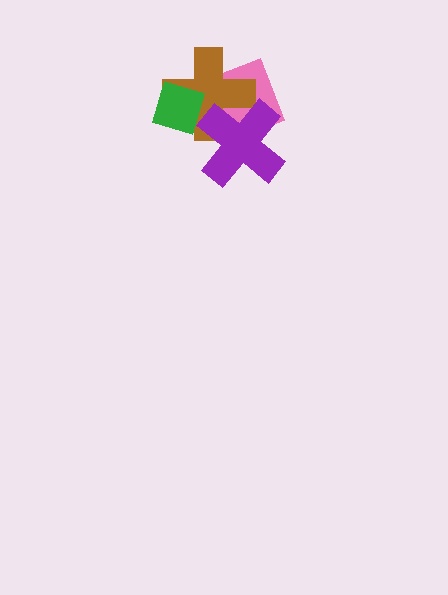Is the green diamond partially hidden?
No, no other shape covers it.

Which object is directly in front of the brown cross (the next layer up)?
The green diamond is directly in front of the brown cross.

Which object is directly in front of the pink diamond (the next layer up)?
The brown cross is directly in front of the pink diamond.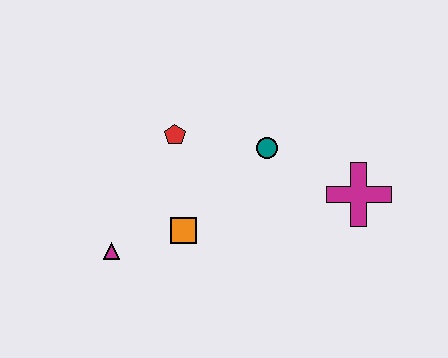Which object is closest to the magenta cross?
The teal circle is closest to the magenta cross.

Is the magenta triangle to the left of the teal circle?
Yes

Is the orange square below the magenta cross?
Yes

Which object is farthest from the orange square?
The magenta cross is farthest from the orange square.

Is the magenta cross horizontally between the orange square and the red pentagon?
No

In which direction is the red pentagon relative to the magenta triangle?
The red pentagon is above the magenta triangle.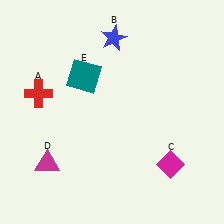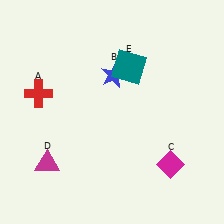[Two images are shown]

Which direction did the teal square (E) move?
The teal square (E) moved right.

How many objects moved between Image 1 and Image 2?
2 objects moved between the two images.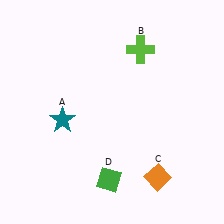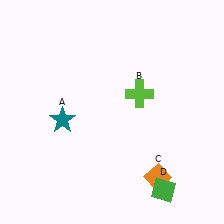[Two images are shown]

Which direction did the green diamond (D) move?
The green diamond (D) moved right.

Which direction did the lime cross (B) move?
The lime cross (B) moved down.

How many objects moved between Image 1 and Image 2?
2 objects moved between the two images.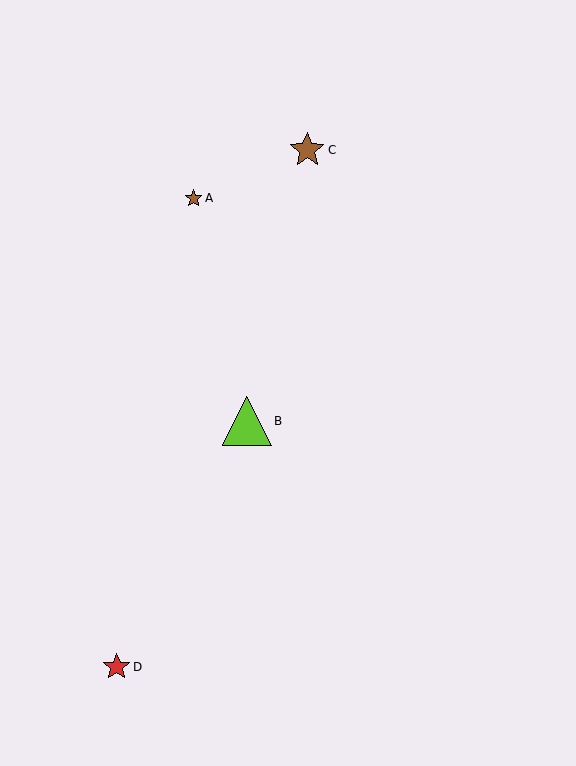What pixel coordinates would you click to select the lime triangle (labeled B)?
Click at (247, 421) to select the lime triangle B.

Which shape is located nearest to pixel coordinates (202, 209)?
The brown star (labeled A) at (194, 198) is nearest to that location.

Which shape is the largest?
The lime triangle (labeled B) is the largest.